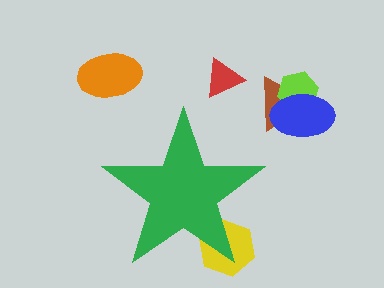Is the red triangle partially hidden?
No, the red triangle is fully visible.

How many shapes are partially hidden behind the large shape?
1 shape is partially hidden.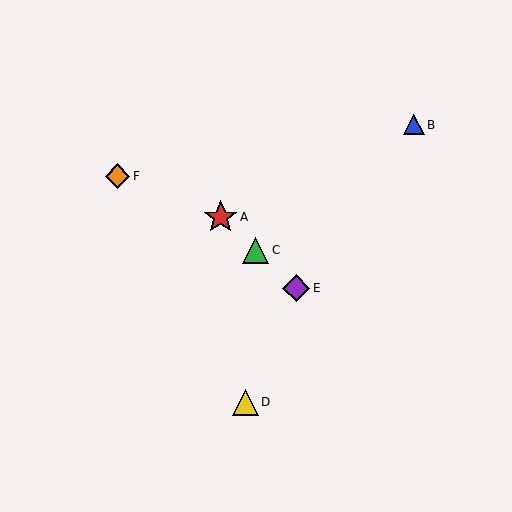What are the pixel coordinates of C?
Object C is at (256, 251).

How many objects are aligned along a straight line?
3 objects (A, C, E) are aligned along a straight line.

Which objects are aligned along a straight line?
Objects A, C, E are aligned along a straight line.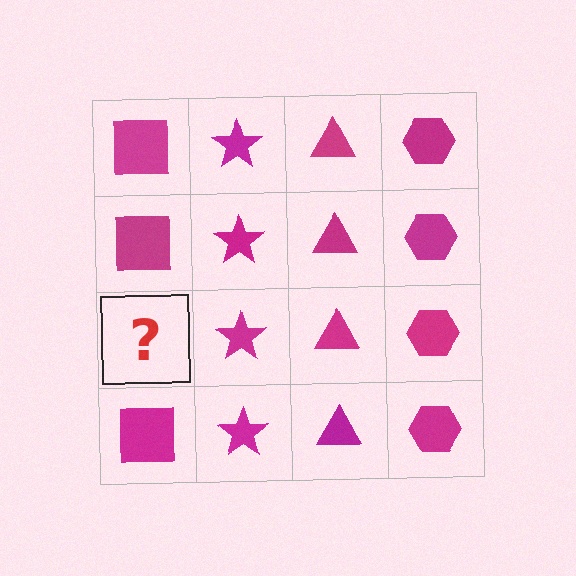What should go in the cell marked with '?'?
The missing cell should contain a magenta square.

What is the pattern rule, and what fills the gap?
The rule is that each column has a consistent shape. The gap should be filled with a magenta square.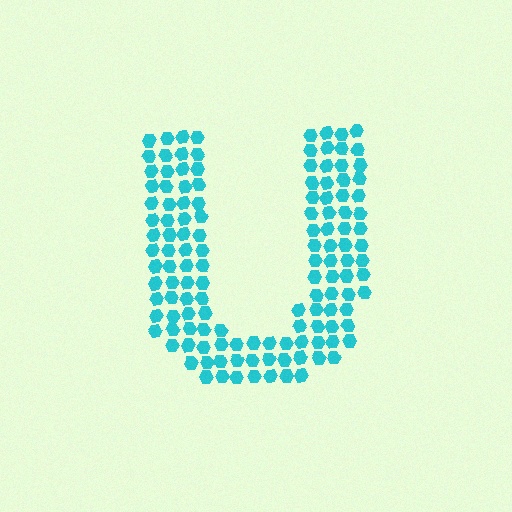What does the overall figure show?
The overall figure shows the letter U.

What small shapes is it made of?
It is made of small hexagons.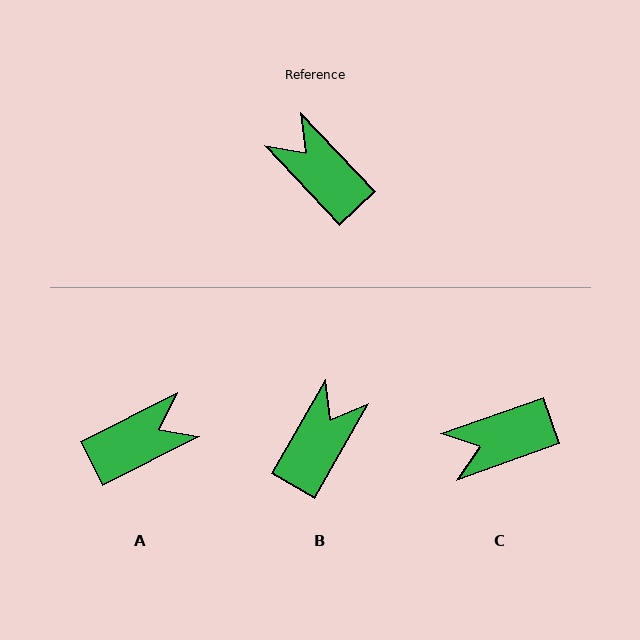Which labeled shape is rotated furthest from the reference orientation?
A, about 107 degrees away.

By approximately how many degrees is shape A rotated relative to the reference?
Approximately 107 degrees clockwise.